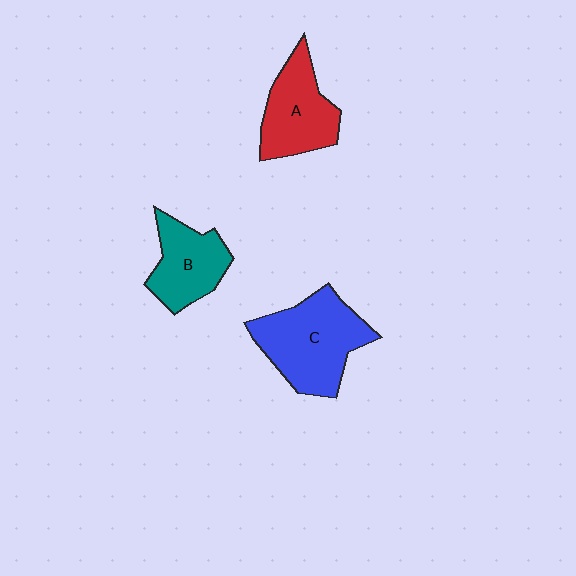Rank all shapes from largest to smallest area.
From largest to smallest: C (blue), A (red), B (teal).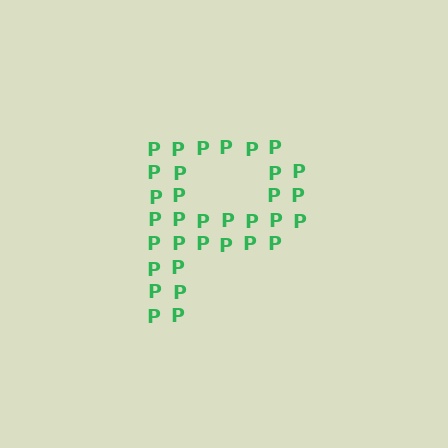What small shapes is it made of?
It is made of small letter P's.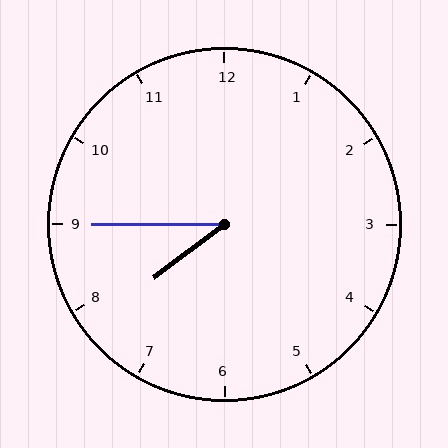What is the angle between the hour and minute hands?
Approximately 38 degrees.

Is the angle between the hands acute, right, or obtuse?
It is acute.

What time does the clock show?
7:45.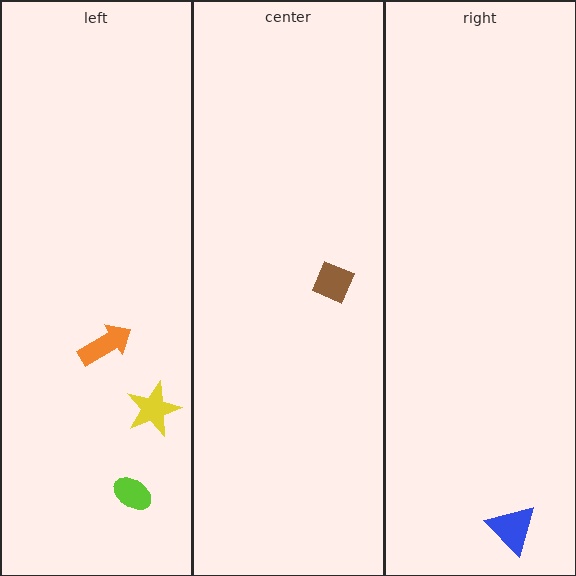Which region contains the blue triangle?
The right region.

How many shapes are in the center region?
1.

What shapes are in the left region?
The yellow star, the orange arrow, the lime ellipse.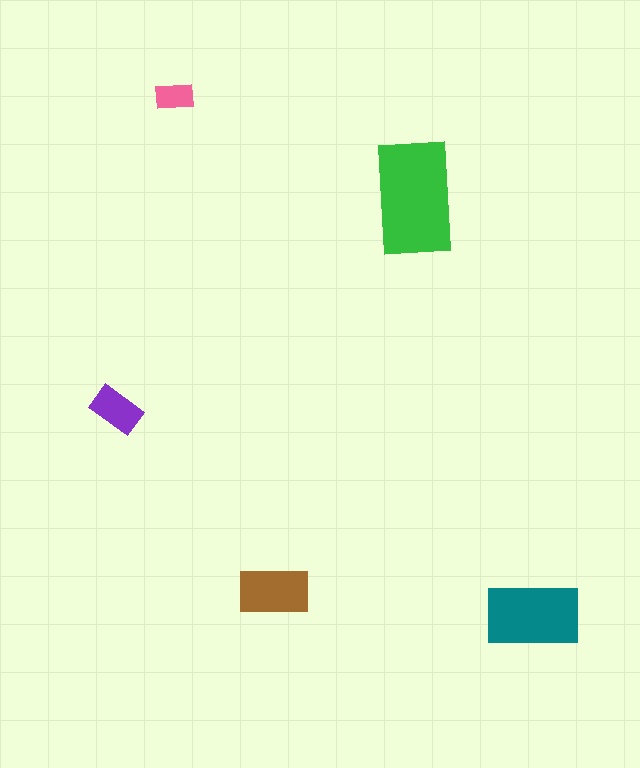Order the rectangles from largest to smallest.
the green one, the teal one, the brown one, the purple one, the pink one.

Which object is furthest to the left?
The purple rectangle is leftmost.